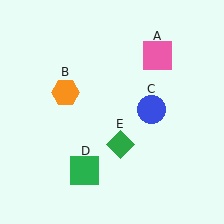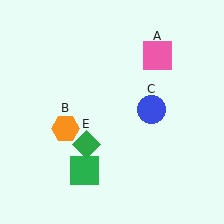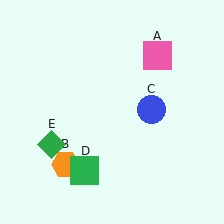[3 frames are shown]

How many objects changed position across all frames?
2 objects changed position: orange hexagon (object B), green diamond (object E).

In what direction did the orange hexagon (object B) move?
The orange hexagon (object B) moved down.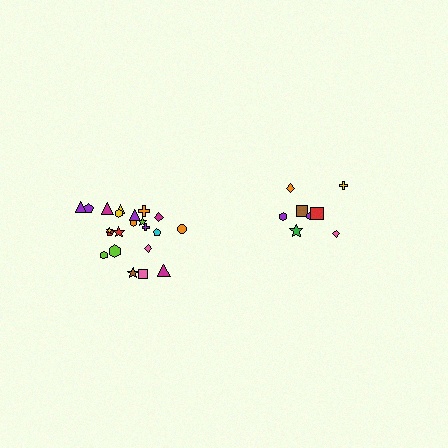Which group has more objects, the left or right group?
The left group.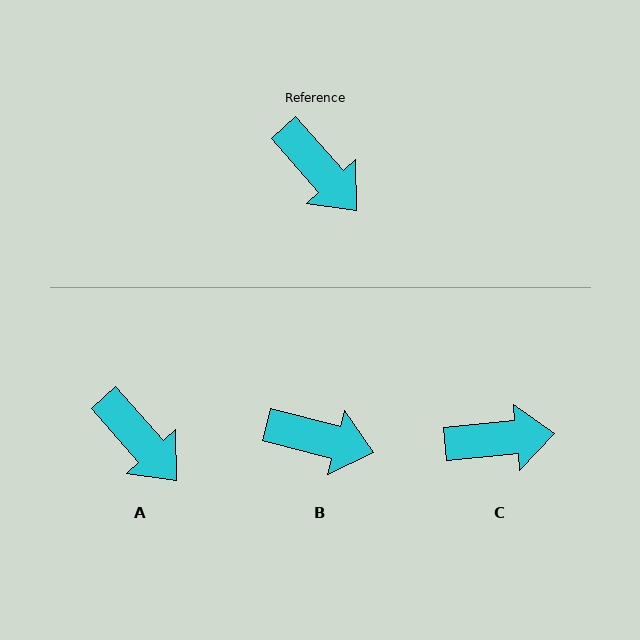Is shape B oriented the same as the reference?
No, it is off by about 34 degrees.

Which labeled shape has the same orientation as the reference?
A.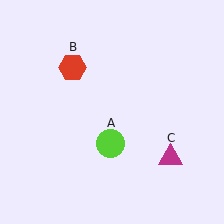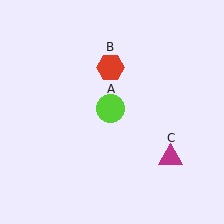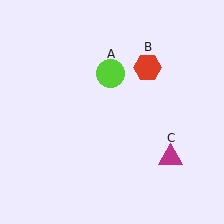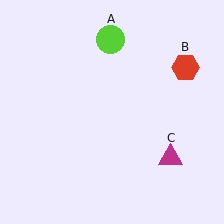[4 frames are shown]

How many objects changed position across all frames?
2 objects changed position: lime circle (object A), red hexagon (object B).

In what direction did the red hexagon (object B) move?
The red hexagon (object B) moved right.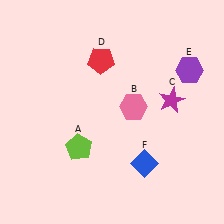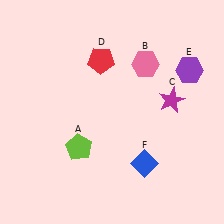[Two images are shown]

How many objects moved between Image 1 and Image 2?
1 object moved between the two images.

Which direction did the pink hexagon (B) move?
The pink hexagon (B) moved up.